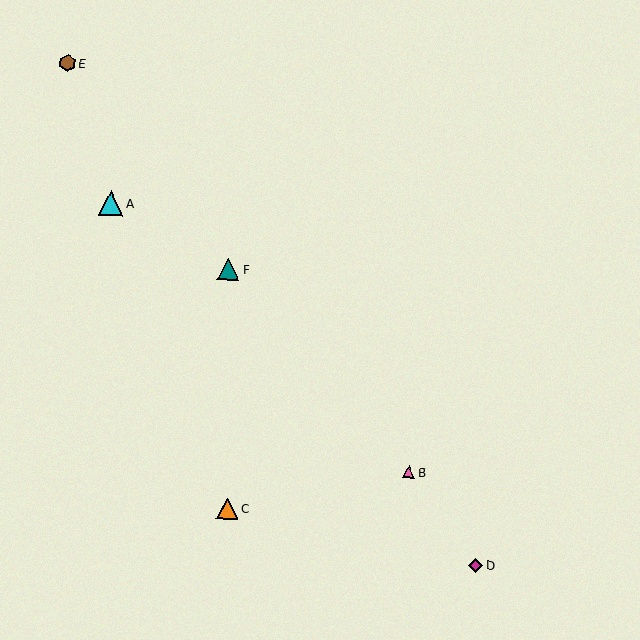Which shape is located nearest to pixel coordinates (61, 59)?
The brown hexagon (labeled E) at (68, 63) is nearest to that location.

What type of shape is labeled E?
Shape E is a brown hexagon.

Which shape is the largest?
The cyan triangle (labeled A) is the largest.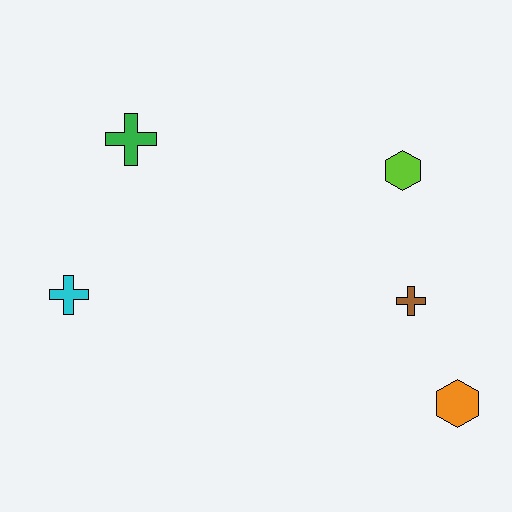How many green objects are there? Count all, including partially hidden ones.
There is 1 green object.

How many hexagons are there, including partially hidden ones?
There are 2 hexagons.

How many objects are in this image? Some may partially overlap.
There are 5 objects.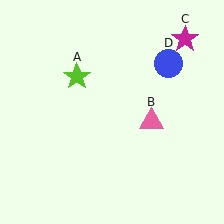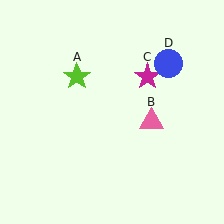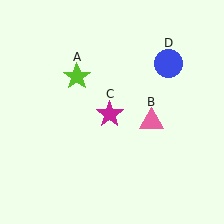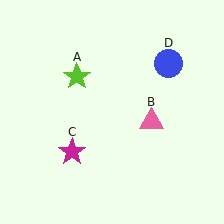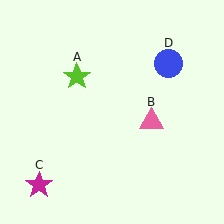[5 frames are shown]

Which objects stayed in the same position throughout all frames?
Lime star (object A) and pink triangle (object B) and blue circle (object D) remained stationary.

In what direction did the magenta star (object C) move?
The magenta star (object C) moved down and to the left.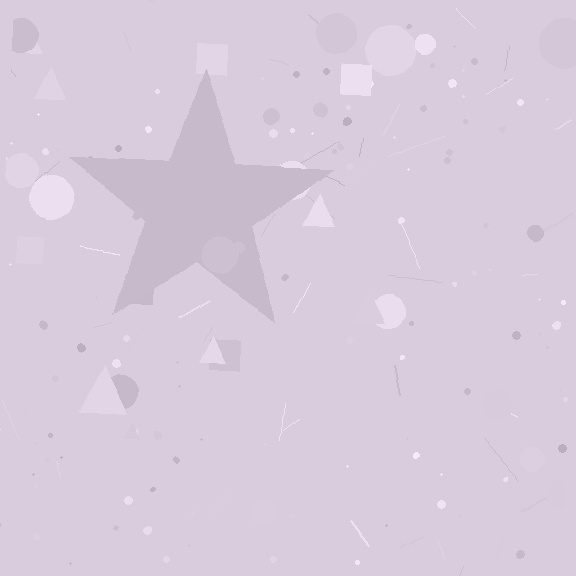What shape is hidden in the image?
A star is hidden in the image.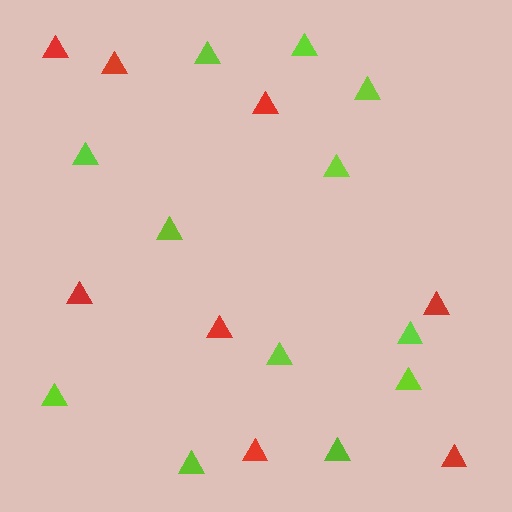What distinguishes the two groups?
There are 2 groups: one group of red triangles (8) and one group of lime triangles (12).